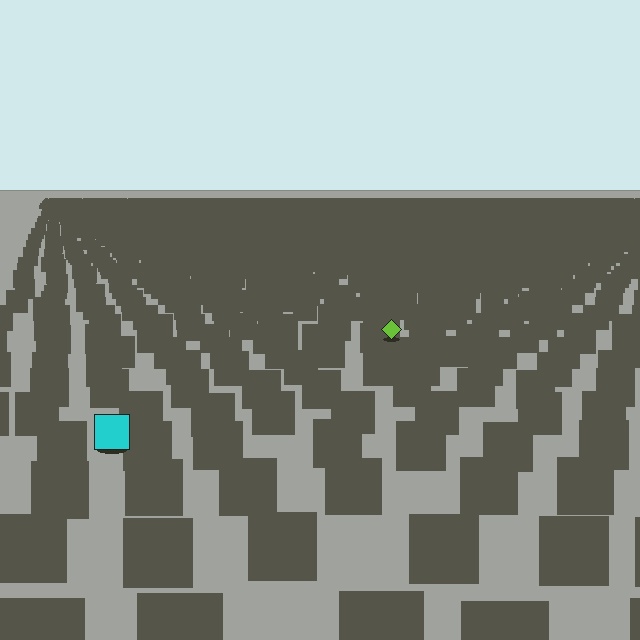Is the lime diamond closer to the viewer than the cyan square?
No. The cyan square is closer — you can tell from the texture gradient: the ground texture is coarser near it.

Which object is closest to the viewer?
The cyan square is closest. The texture marks near it are larger and more spread out.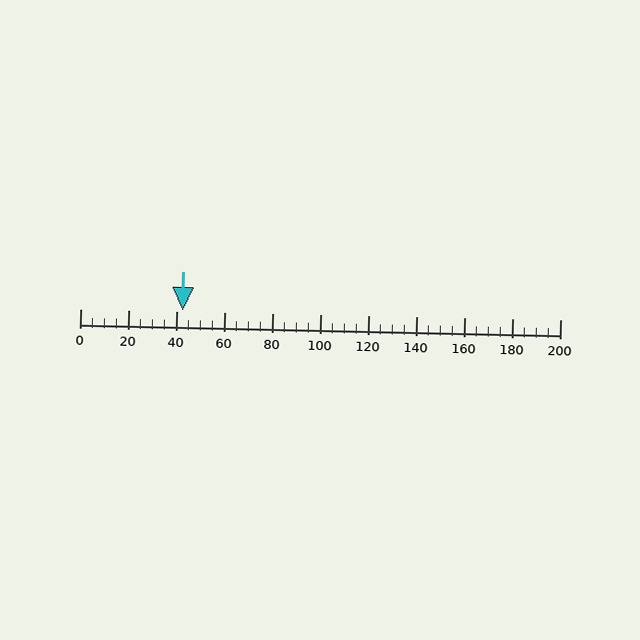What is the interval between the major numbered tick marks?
The major tick marks are spaced 20 units apart.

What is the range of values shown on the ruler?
The ruler shows values from 0 to 200.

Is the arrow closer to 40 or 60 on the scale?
The arrow is closer to 40.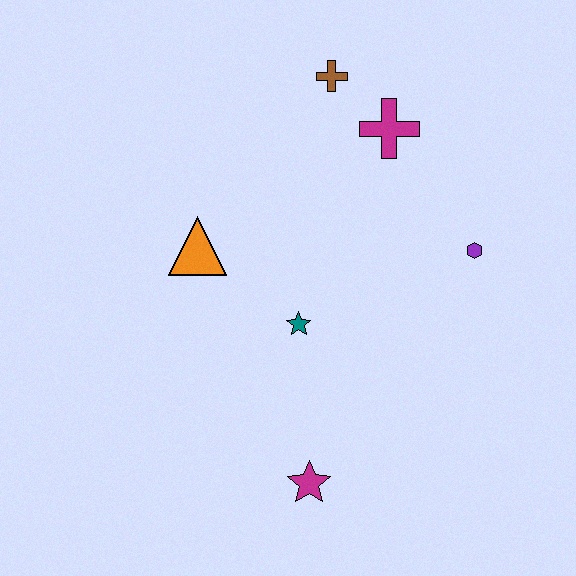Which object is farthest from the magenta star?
The brown cross is farthest from the magenta star.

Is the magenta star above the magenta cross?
No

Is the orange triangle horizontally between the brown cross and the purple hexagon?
No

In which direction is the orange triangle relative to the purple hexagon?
The orange triangle is to the left of the purple hexagon.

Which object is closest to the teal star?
The orange triangle is closest to the teal star.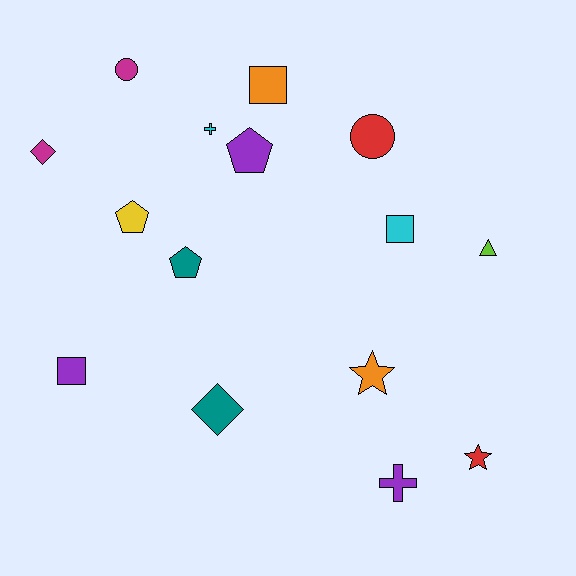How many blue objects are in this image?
There are no blue objects.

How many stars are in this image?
There are 2 stars.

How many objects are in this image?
There are 15 objects.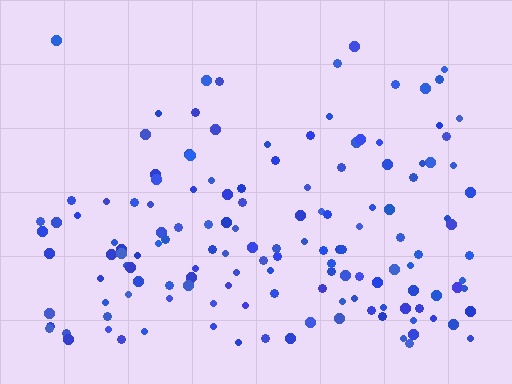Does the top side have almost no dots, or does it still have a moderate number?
Still a moderate number, just noticeably fewer than the bottom.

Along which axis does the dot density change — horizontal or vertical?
Vertical.